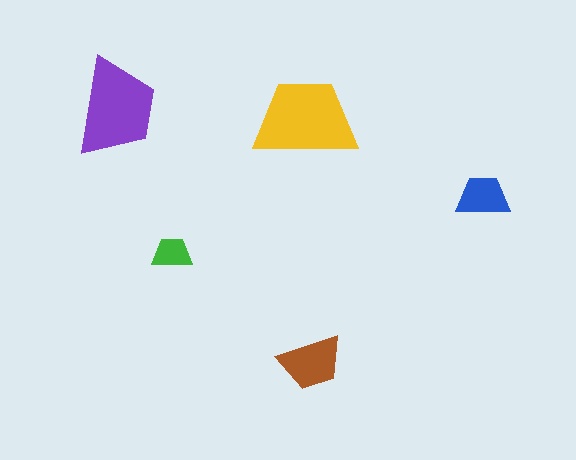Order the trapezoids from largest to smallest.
the yellow one, the purple one, the brown one, the blue one, the green one.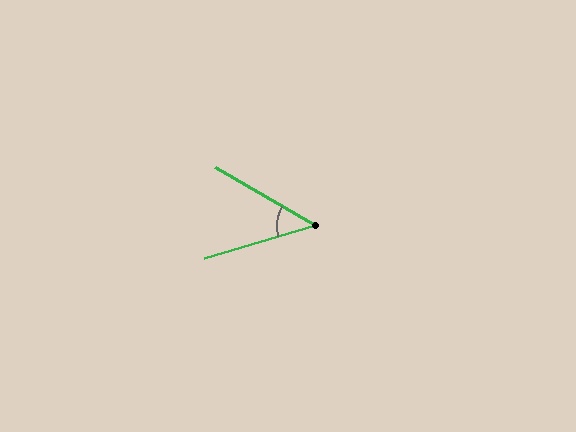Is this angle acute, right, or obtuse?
It is acute.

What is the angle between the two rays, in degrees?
Approximately 47 degrees.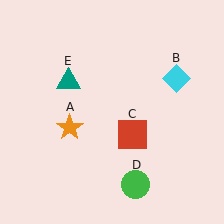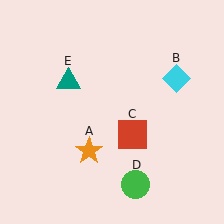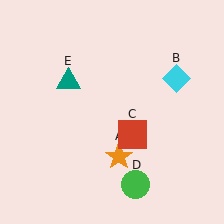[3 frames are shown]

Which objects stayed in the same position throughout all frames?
Cyan diamond (object B) and red square (object C) and green circle (object D) and teal triangle (object E) remained stationary.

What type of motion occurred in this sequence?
The orange star (object A) rotated counterclockwise around the center of the scene.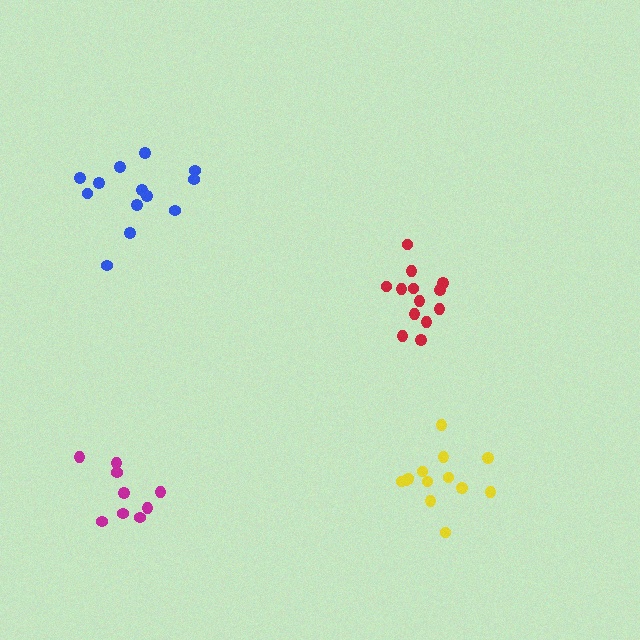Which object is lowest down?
The magenta cluster is bottommost.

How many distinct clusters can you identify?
There are 4 distinct clusters.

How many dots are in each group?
Group 1: 13 dots, Group 2: 14 dots, Group 3: 9 dots, Group 4: 13 dots (49 total).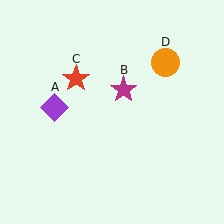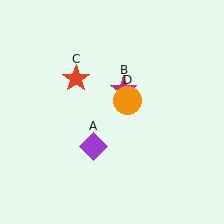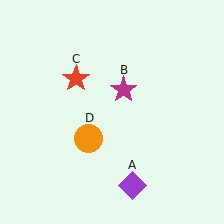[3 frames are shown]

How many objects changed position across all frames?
2 objects changed position: purple diamond (object A), orange circle (object D).